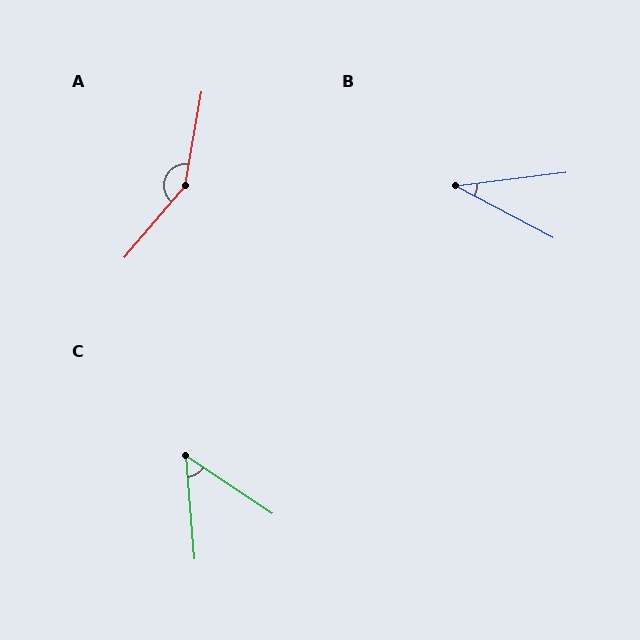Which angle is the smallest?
B, at approximately 35 degrees.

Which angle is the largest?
A, at approximately 150 degrees.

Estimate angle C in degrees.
Approximately 51 degrees.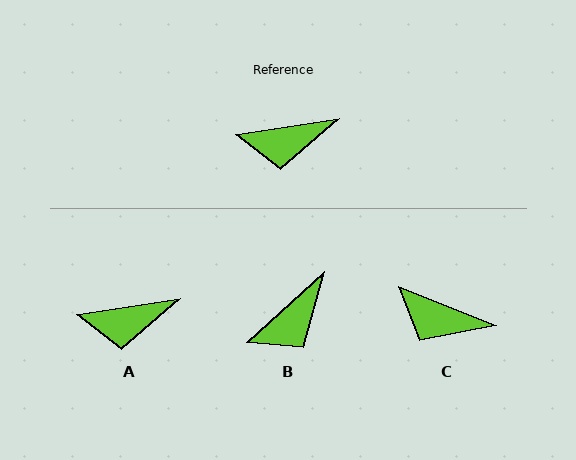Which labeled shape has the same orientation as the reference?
A.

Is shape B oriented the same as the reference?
No, it is off by about 34 degrees.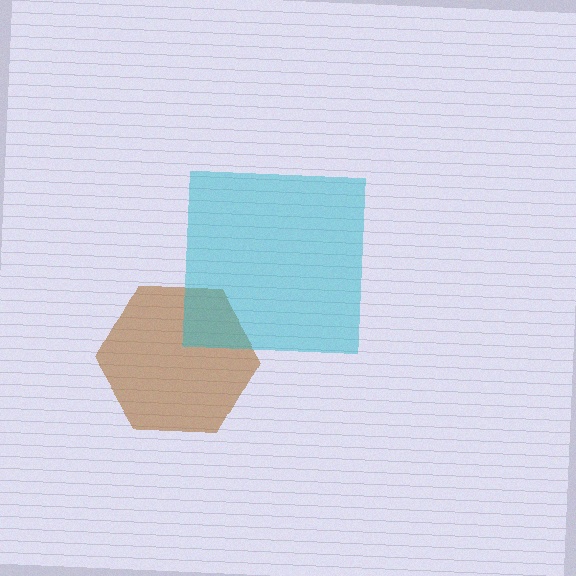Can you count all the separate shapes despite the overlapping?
Yes, there are 2 separate shapes.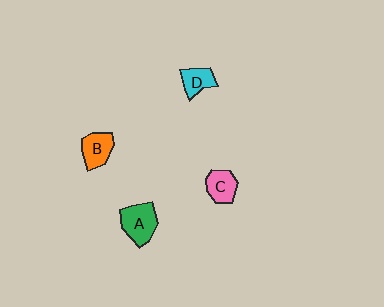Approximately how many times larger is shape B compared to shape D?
Approximately 1.2 times.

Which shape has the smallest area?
Shape D (cyan).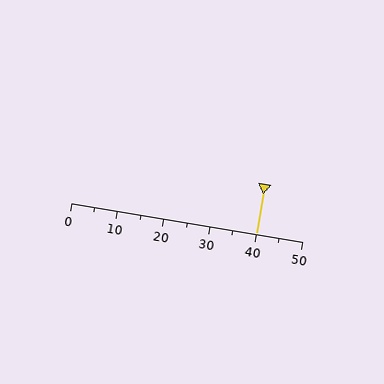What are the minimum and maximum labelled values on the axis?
The axis runs from 0 to 50.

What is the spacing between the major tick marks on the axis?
The major ticks are spaced 10 apart.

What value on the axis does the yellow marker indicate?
The marker indicates approximately 40.